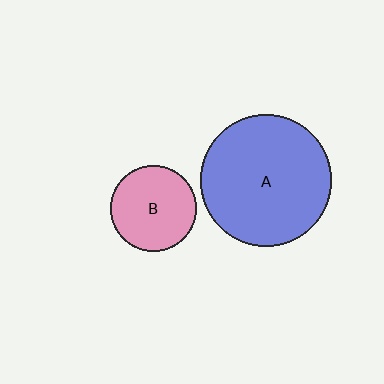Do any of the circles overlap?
No, none of the circles overlap.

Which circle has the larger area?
Circle A (blue).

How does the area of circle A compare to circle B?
Approximately 2.3 times.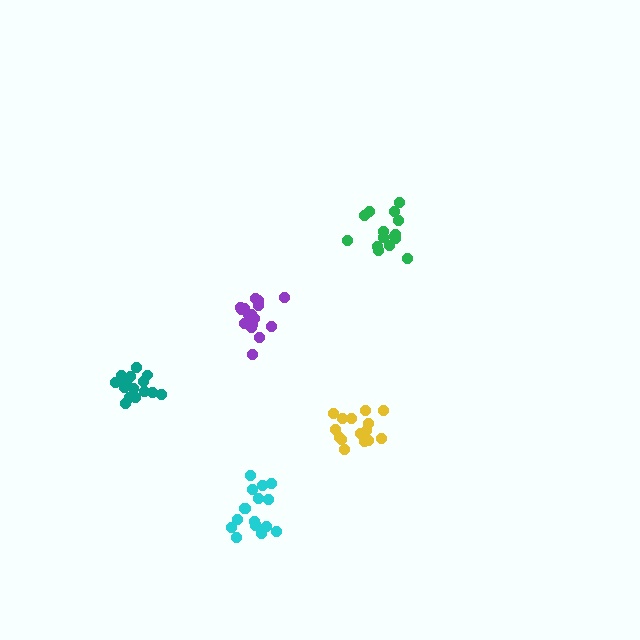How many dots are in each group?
Group 1: 18 dots, Group 2: 17 dots, Group 3: 15 dots, Group 4: 15 dots, Group 5: 15 dots (80 total).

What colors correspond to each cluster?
The clusters are colored: cyan, purple, green, teal, yellow.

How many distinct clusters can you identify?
There are 5 distinct clusters.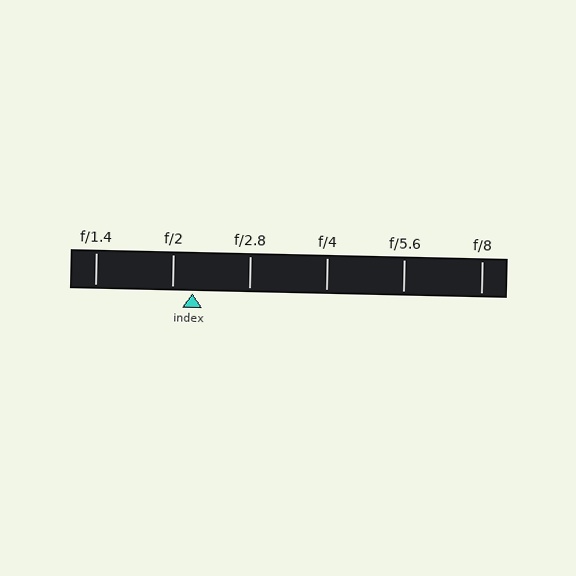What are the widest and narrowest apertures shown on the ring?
The widest aperture shown is f/1.4 and the narrowest is f/8.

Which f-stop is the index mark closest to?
The index mark is closest to f/2.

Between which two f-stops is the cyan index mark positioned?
The index mark is between f/2 and f/2.8.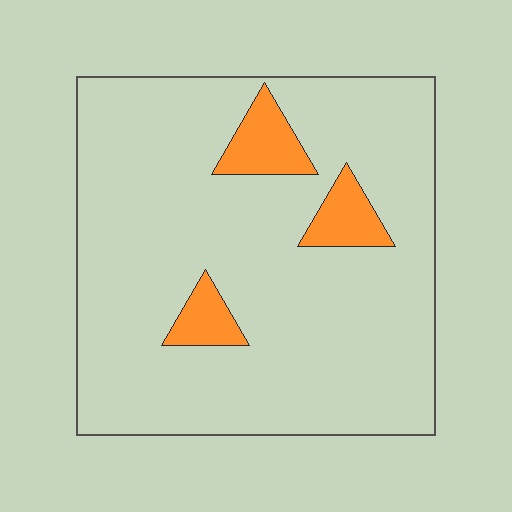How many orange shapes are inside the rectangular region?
3.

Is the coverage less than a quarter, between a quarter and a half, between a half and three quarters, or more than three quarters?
Less than a quarter.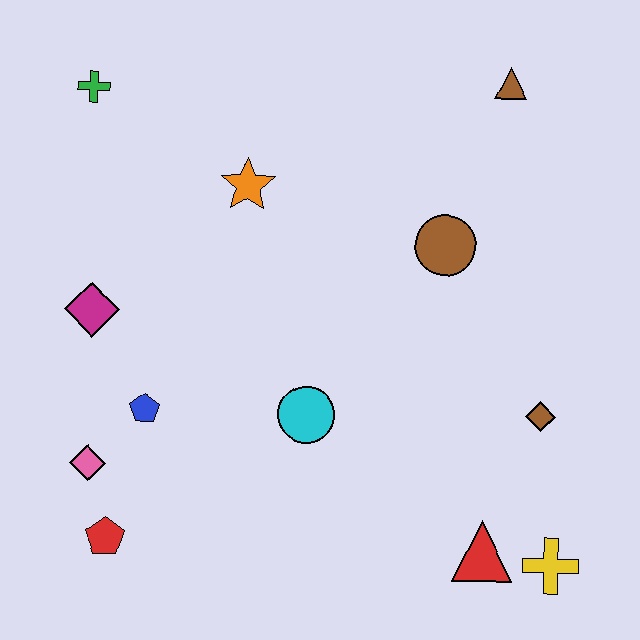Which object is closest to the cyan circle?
The blue pentagon is closest to the cyan circle.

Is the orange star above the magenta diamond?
Yes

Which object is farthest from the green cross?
The yellow cross is farthest from the green cross.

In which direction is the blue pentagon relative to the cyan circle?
The blue pentagon is to the left of the cyan circle.